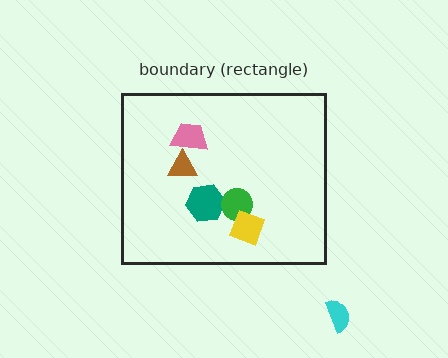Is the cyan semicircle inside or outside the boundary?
Outside.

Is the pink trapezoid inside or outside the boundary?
Inside.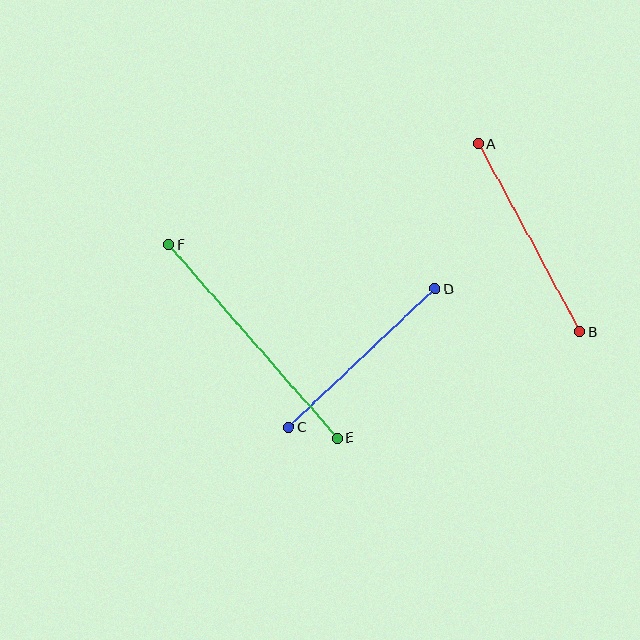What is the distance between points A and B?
The distance is approximately 214 pixels.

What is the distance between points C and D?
The distance is approximately 202 pixels.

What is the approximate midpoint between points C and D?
The midpoint is at approximately (362, 358) pixels.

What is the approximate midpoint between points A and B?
The midpoint is at approximately (529, 238) pixels.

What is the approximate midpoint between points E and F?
The midpoint is at approximately (253, 341) pixels.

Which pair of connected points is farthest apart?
Points E and F are farthest apart.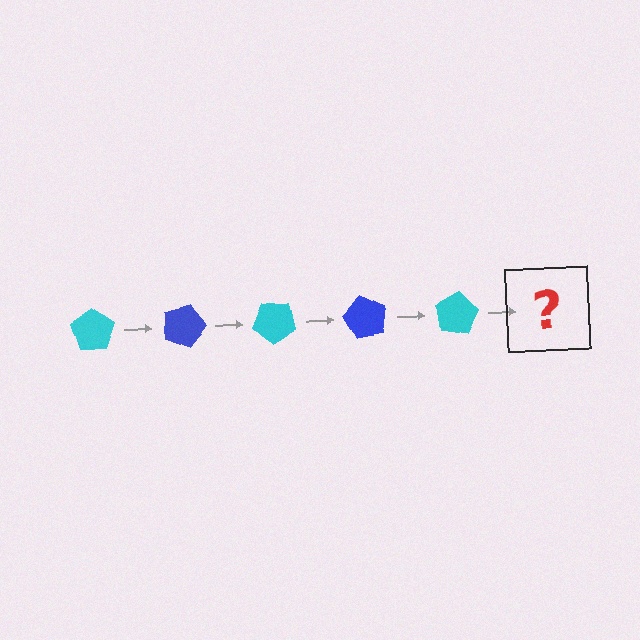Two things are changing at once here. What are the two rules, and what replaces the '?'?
The two rules are that it rotates 20 degrees each step and the color cycles through cyan and blue. The '?' should be a blue pentagon, rotated 100 degrees from the start.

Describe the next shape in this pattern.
It should be a blue pentagon, rotated 100 degrees from the start.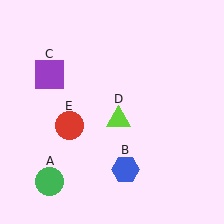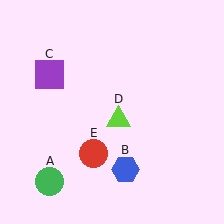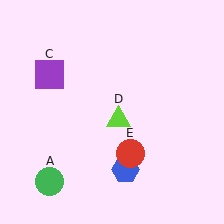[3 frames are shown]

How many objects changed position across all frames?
1 object changed position: red circle (object E).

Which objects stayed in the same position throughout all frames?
Green circle (object A) and blue hexagon (object B) and purple square (object C) and lime triangle (object D) remained stationary.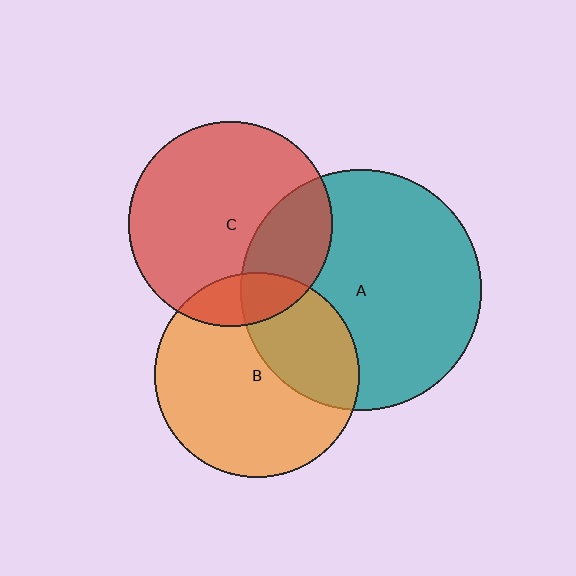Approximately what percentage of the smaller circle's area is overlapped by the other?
Approximately 25%.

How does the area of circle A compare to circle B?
Approximately 1.4 times.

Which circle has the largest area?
Circle A (teal).